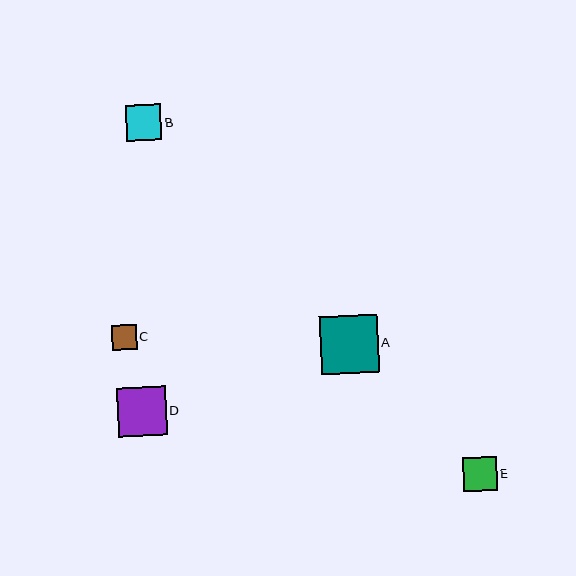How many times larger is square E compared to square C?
Square E is approximately 1.4 times the size of square C.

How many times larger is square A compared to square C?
Square A is approximately 2.4 times the size of square C.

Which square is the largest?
Square A is the largest with a size of approximately 58 pixels.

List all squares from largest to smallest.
From largest to smallest: A, D, B, E, C.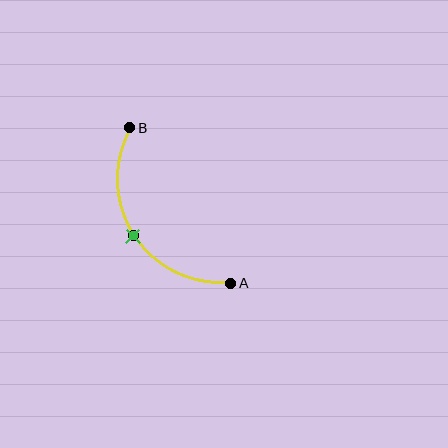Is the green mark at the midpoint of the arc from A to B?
Yes. The green mark lies on the arc at equal arc-length from both A and B — it is the arc midpoint.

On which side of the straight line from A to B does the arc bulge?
The arc bulges to the left of the straight line connecting A and B.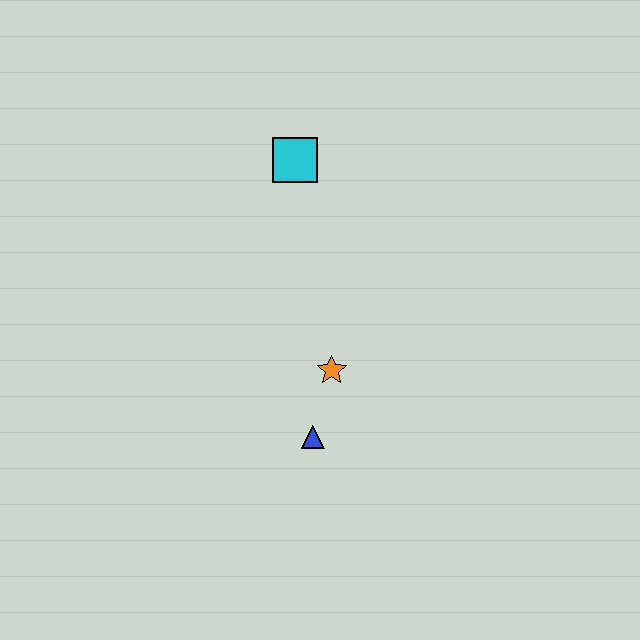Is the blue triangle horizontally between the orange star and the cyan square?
Yes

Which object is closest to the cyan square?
The orange star is closest to the cyan square.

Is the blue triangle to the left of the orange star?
Yes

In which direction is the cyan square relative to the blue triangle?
The cyan square is above the blue triangle.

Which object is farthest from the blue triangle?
The cyan square is farthest from the blue triangle.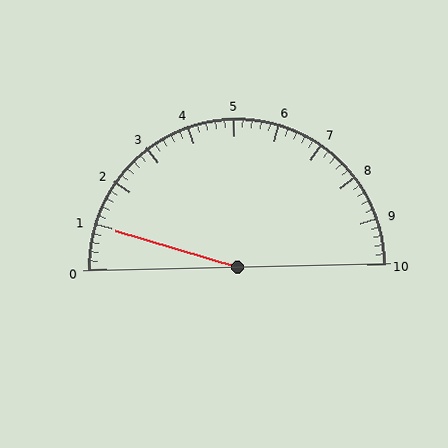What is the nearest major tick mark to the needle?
The nearest major tick mark is 1.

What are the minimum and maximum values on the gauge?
The gauge ranges from 0 to 10.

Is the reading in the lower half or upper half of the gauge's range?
The reading is in the lower half of the range (0 to 10).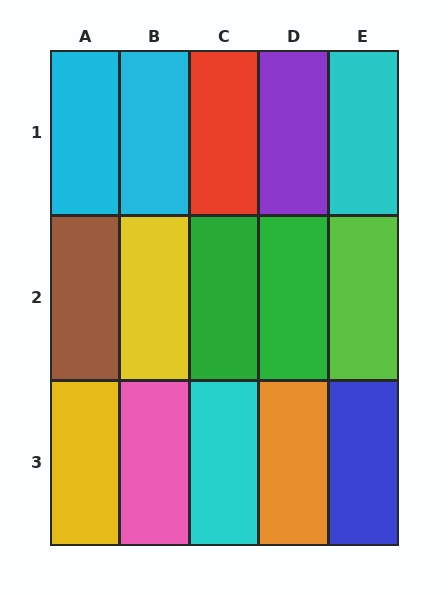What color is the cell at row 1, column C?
Red.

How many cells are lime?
1 cell is lime.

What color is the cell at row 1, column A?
Cyan.